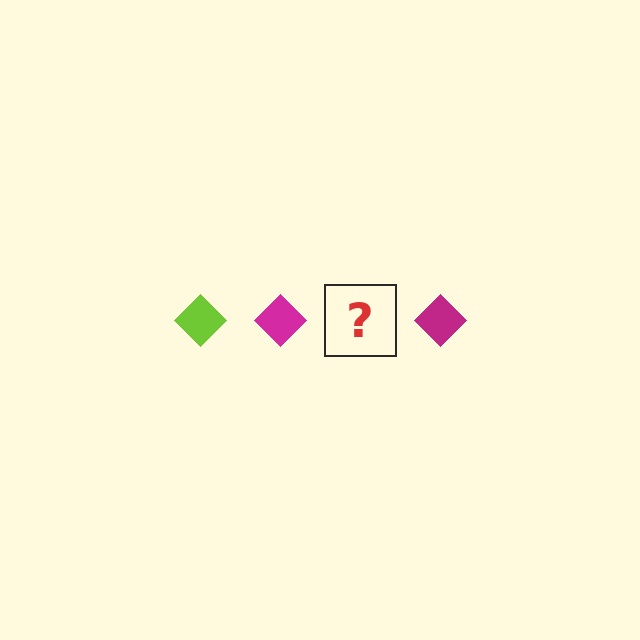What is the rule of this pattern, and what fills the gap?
The rule is that the pattern cycles through lime, magenta diamonds. The gap should be filled with a lime diamond.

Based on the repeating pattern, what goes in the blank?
The blank should be a lime diamond.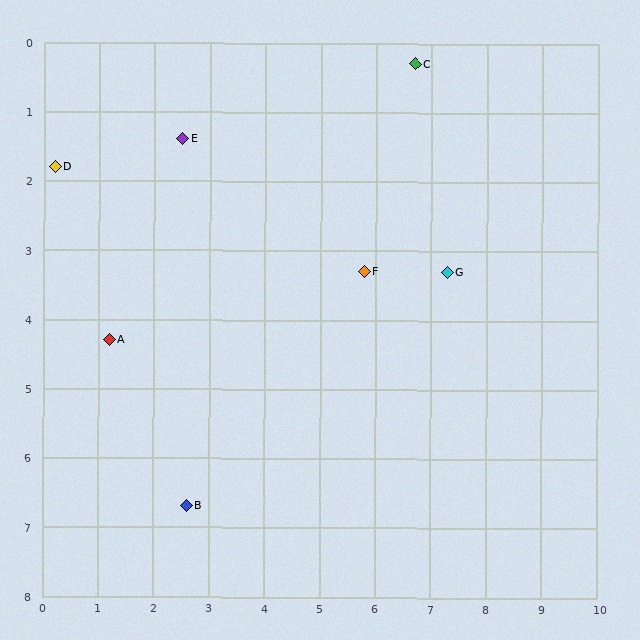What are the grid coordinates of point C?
Point C is at approximately (6.7, 0.3).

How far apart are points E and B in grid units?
Points E and B are about 5.3 grid units apart.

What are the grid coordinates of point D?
Point D is at approximately (0.2, 1.8).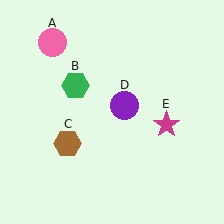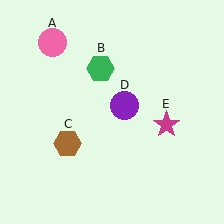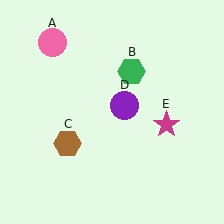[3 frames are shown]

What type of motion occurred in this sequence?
The green hexagon (object B) rotated clockwise around the center of the scene.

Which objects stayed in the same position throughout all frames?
Pink circle (object A) and brown hexagon (object C) and purple circle (object D) and magenta star (object E) remained stationary.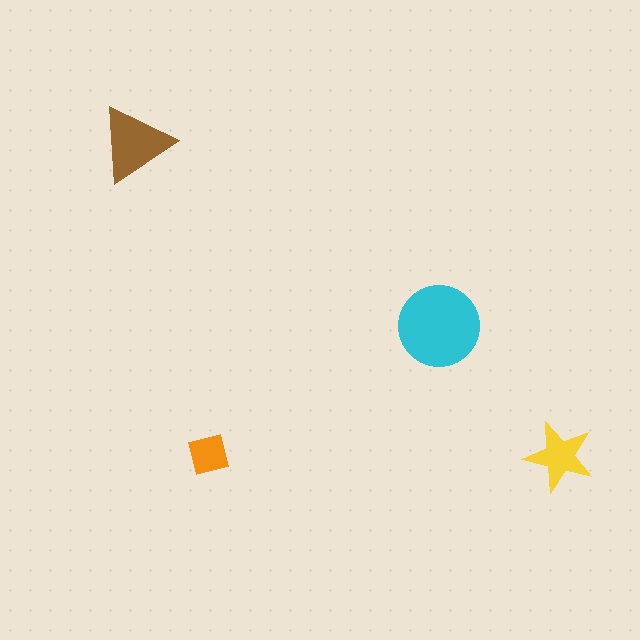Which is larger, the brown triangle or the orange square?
The brown triangle.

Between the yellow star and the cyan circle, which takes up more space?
The cyan circle.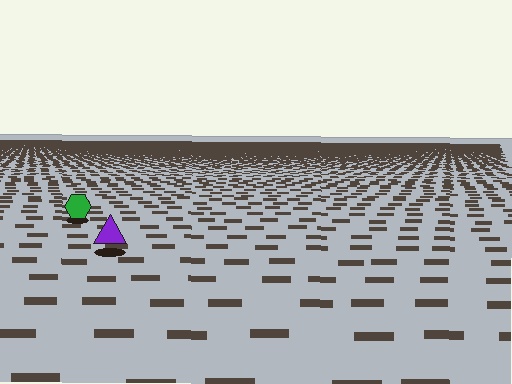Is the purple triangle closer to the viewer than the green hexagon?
Yes. The purple triangle is closer — you can tell from the texture gradient: the ground texture is coarser near it.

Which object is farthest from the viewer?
The green hexagon is farthest from the viewer. It appears smaller and the ground texture around it is denser.